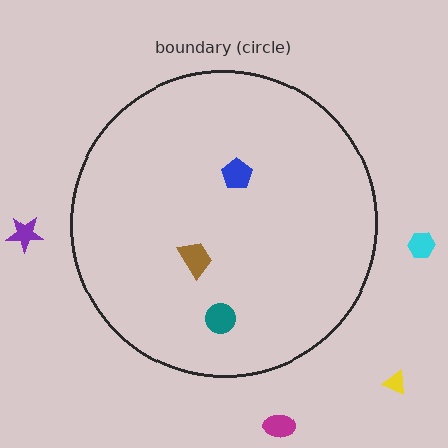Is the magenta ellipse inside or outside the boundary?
Outside.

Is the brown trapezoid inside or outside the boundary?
Inside.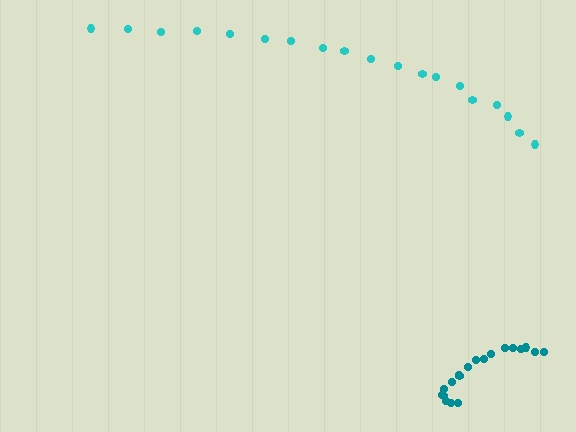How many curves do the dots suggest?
There are 2 distinct paths.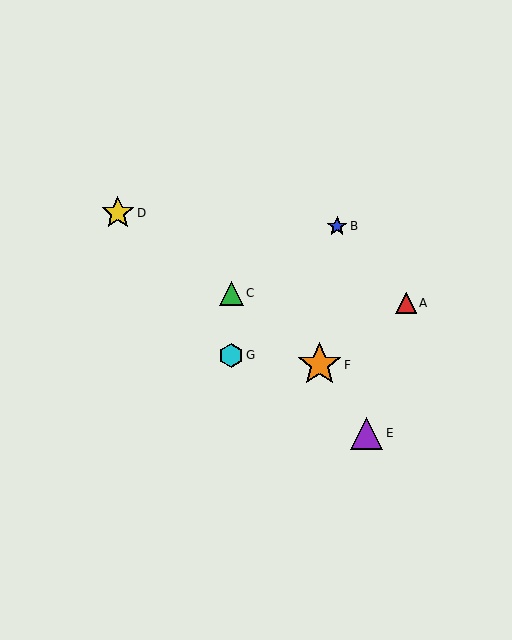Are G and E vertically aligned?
No, G is at x≈231 and E is at x≈367.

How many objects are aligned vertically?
2 objects (C, G) are aligned vertically.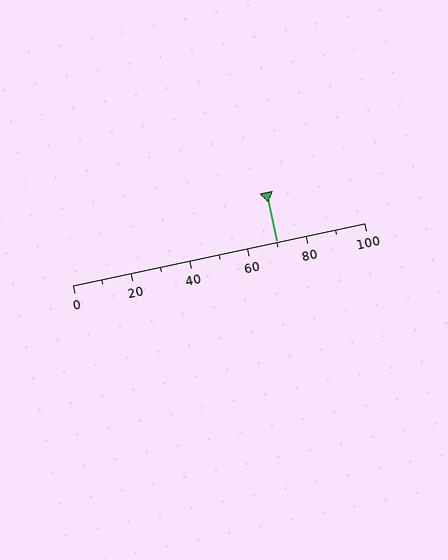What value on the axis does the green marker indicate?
The marker indicates approximately 70.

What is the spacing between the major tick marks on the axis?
The major ticks are spaced 20 apart.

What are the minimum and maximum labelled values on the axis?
The axis runs from 0 to 100.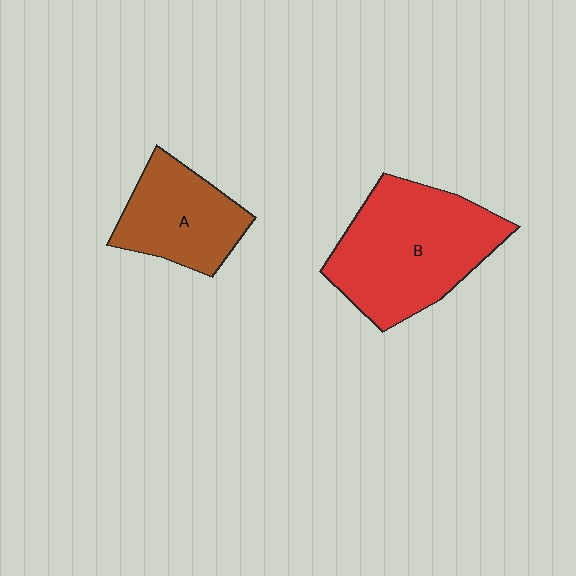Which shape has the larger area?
Shape B (red).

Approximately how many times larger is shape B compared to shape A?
Approximately 1.7 times.